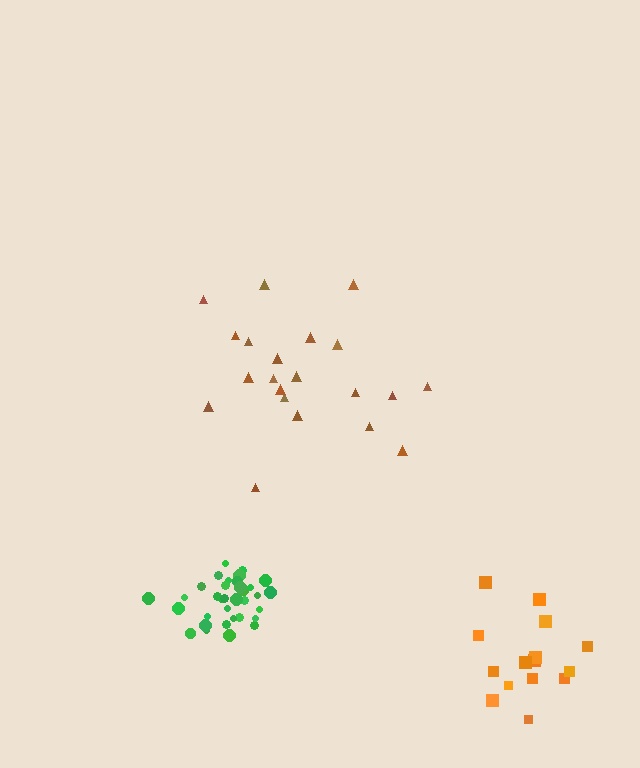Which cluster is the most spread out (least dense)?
Brown.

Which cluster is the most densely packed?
Green.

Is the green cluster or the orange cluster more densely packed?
Green.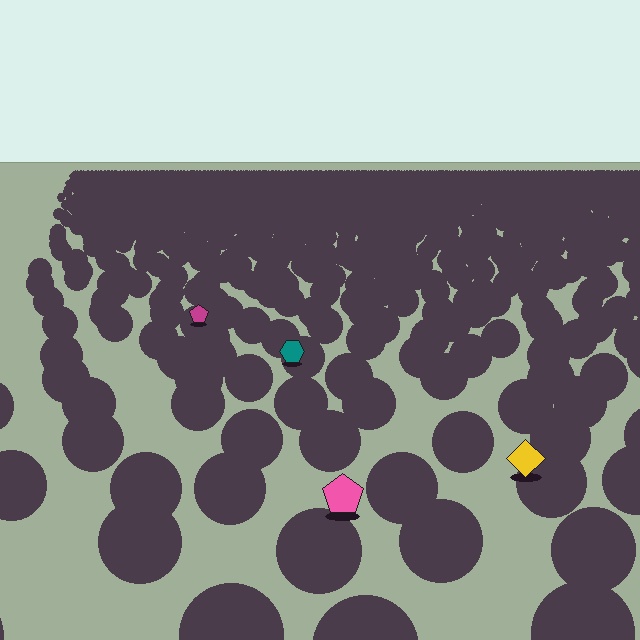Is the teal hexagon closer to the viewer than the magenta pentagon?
Yes. The teal hexagon is closer — you can tell from the texture gradient: the ground texture is coarser near it.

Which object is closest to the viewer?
The pink pentagon is closest. The texture marks near it are larger and more spread out.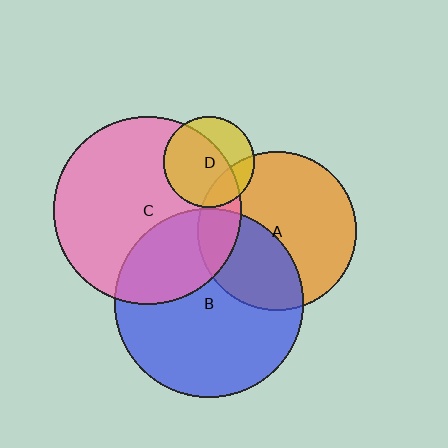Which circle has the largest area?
Circle B (blue).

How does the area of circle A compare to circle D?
Approximately 3.0 times.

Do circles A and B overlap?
Yes.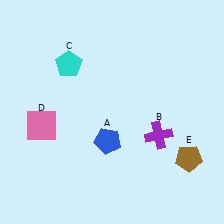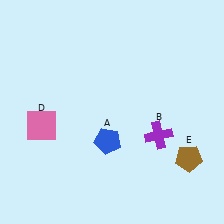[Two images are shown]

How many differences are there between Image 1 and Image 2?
There is 1 difference between the two images.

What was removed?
The cyan pentagon (C) was removed in Image 2.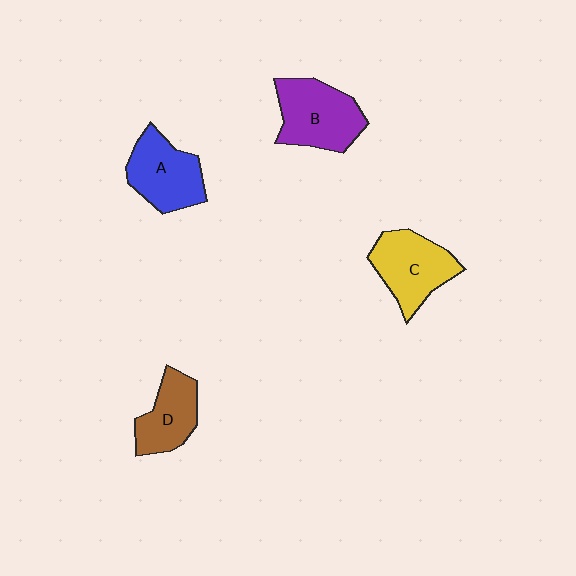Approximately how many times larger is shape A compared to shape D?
Approximately 1.2 times.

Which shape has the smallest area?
Shape D (brown).